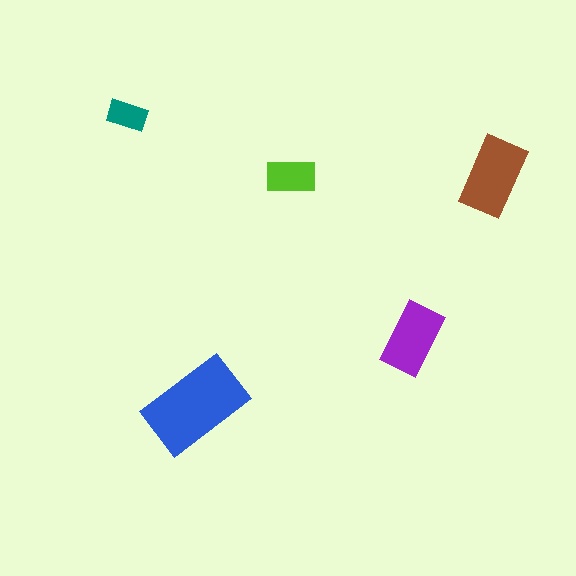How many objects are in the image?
There are 5 objects in the image.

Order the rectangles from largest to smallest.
the blue one, the brown one, the purple one, the lime one, the teal one.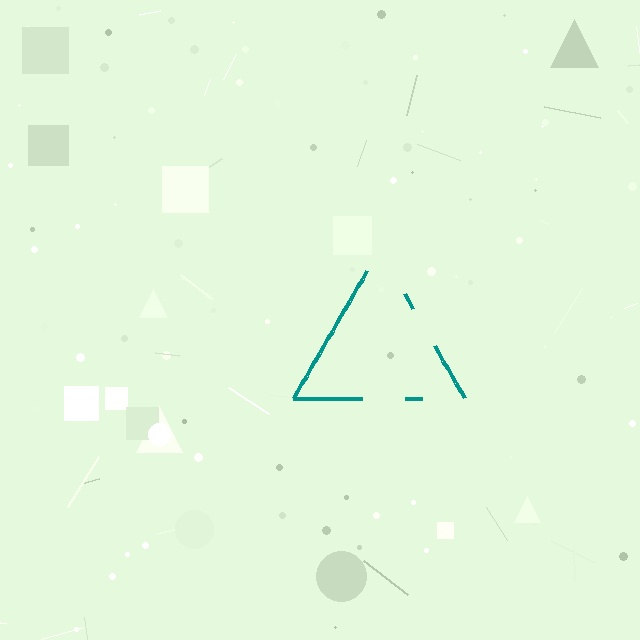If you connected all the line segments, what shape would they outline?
They would outline a triangle.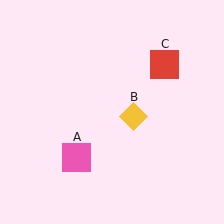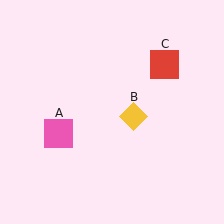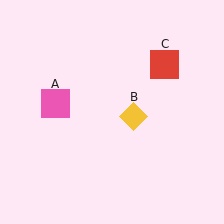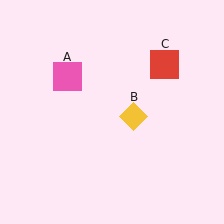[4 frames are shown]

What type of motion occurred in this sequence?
The pink square (object A) rotated clockwise around the center of the scene.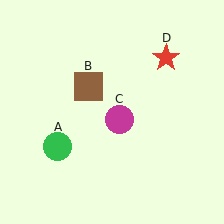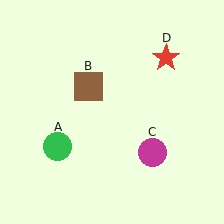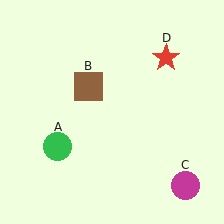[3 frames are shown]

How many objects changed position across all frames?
1 object changed position: magenta circle (object C).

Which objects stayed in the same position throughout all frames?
Green circle (object A) and brown square (object B) and red star (object D) remained stationary.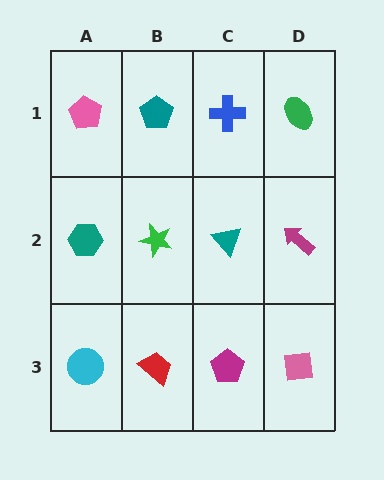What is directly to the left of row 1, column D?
A blue cross.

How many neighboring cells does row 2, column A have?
3.